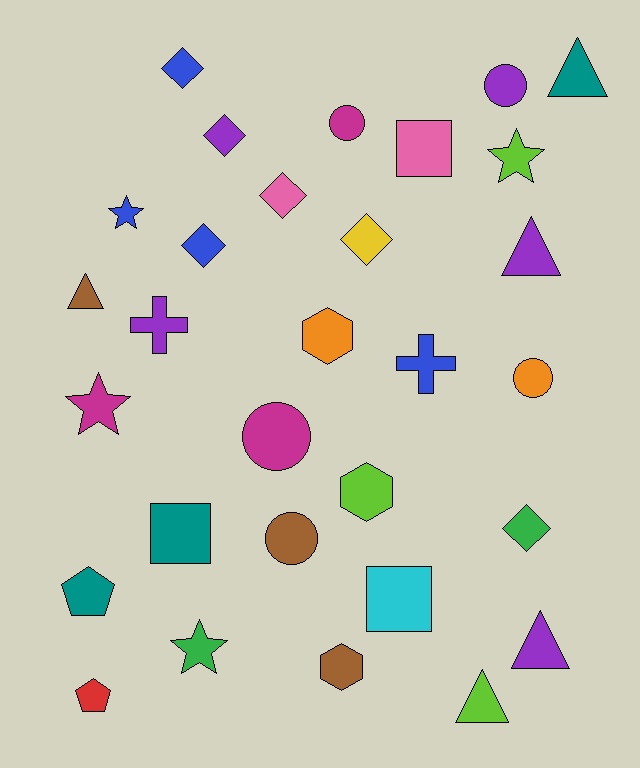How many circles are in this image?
There are 5 circles.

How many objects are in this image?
There are 30 objects.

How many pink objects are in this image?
There are 2 pink objects.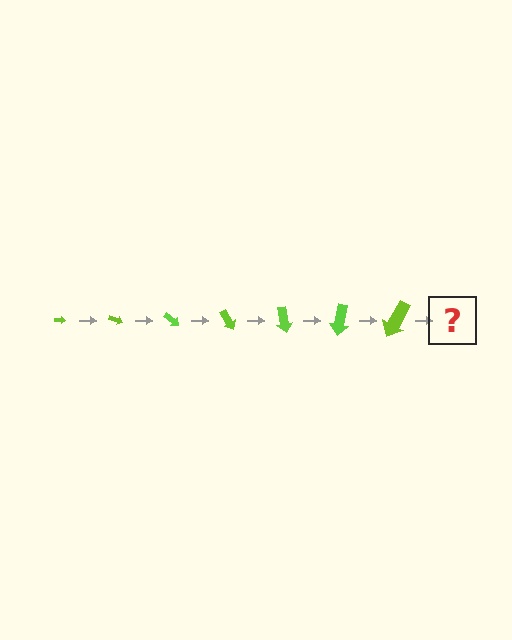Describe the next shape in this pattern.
It should be an arrow, larger than the previous one and rotated 140 degrees from the start.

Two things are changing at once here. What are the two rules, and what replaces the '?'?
The two rules are that the arrow grows larger each step and it rotates 20 degrees each step. The '?' should be an arrow, larger than the previous one and rotated 140 degrees from the start.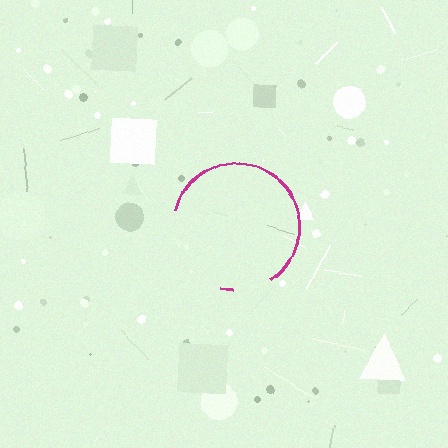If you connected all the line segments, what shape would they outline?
They would outline a circle.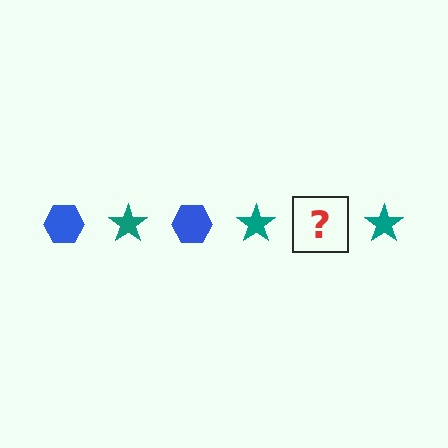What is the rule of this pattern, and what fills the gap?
The rule is that the pattern alternates between blue hexagon and teal star. The gap should be filled with a blue hexagon.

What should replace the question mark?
The question mark should be replaced with a blue hexagon.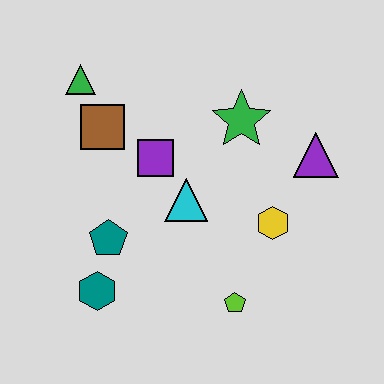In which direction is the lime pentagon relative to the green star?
The lime pentagon is below the green star.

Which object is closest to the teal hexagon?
The teal pentagon is closest to the teal hexagon.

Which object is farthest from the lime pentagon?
The green triangle is farthest from the lime pentagon.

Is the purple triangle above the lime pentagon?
Yes